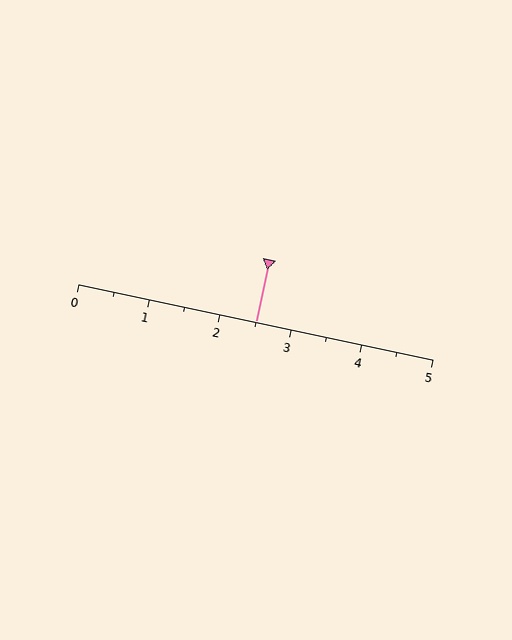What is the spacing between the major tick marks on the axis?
The major ticks are spaced 1 apart.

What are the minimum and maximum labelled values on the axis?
The axis runs from 0 to 5.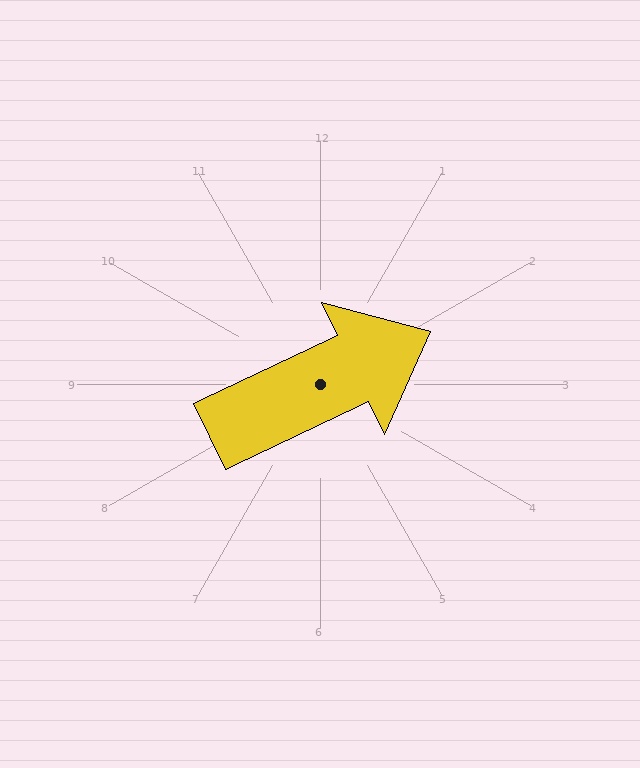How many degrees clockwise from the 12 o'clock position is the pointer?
Approximately 65 degrees.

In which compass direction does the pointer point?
Northeast.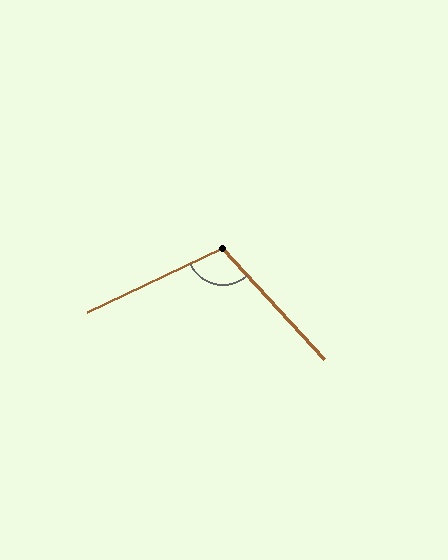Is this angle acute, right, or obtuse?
It is obtuse.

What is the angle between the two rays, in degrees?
Approximately 107 degrees.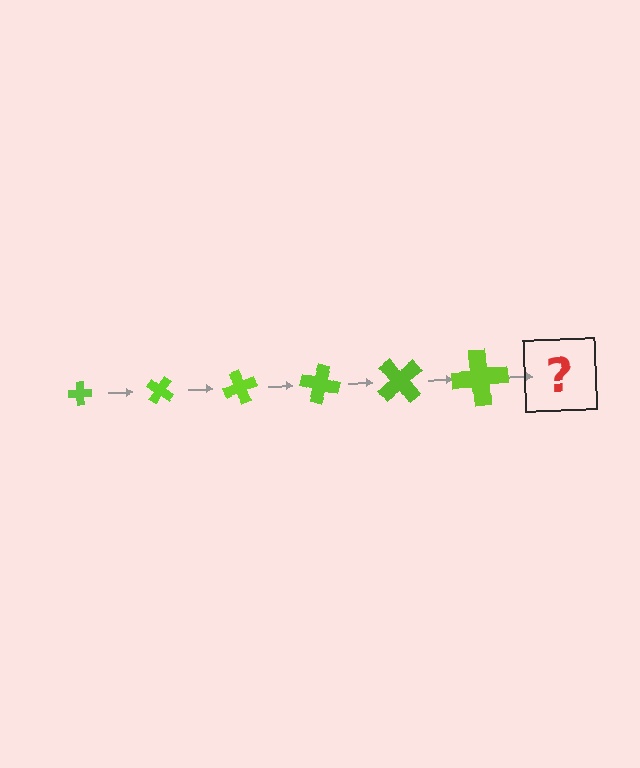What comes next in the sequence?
The next element should be a cross, larger than the previous one and rotated 210 degrees from the start.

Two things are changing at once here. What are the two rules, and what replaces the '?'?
The two rules are that the cross grows larger each step and it rotates 35 degrees each step. The '?' should be a cross, larger than the previous one and rotated 210 degrees from the start.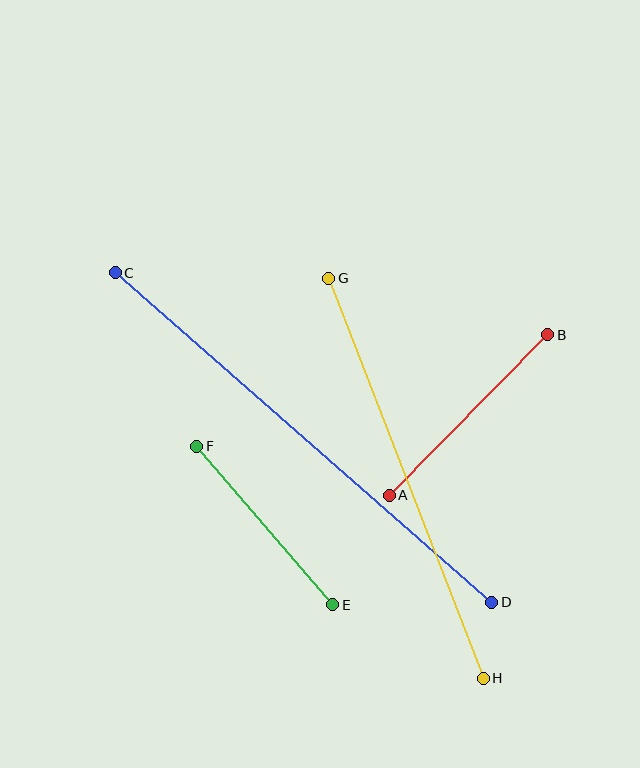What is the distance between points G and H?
The distance is approximately 429 pixels.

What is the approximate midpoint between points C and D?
The midpoint is at approximately (303, 437) pixels.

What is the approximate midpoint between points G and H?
The midpoint is at approximately (406, 478) pixels.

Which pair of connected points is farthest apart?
Points C and D are farthest apart.